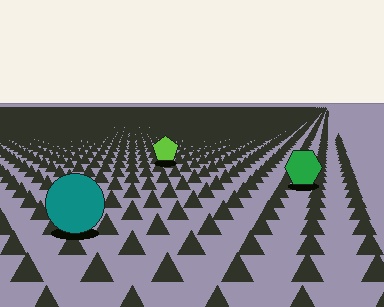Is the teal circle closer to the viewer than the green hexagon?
Yes. The teal circle is closer — you can tell from the texture gradient: the ground texture is coarser near it.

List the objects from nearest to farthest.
From nearest to farthest: the teal circle, the green hexagon, the lime pentagon.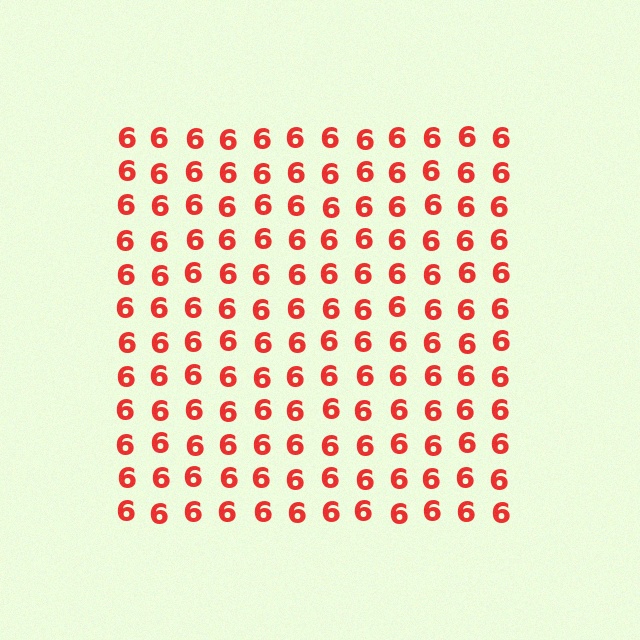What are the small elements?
The small elements are digit 6's.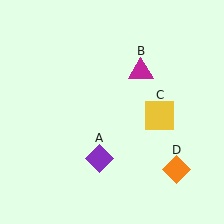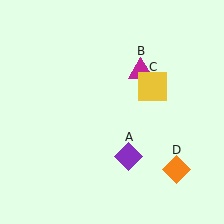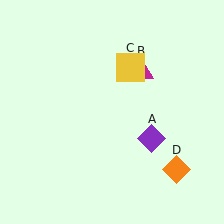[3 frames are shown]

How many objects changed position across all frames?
2 objects changed position: purple diamond (object A), yellow square (object C).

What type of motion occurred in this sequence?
The purple diamond (object A), yellow square (object C) rotated counterclockwise around the center of the scene.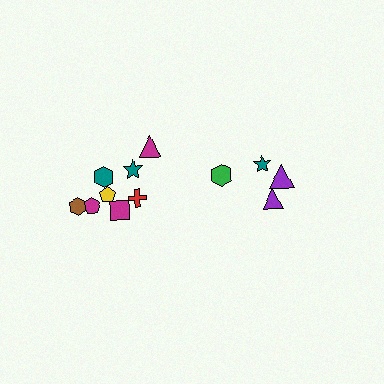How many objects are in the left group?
There are 8 objects.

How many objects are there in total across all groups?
There are 12 objects.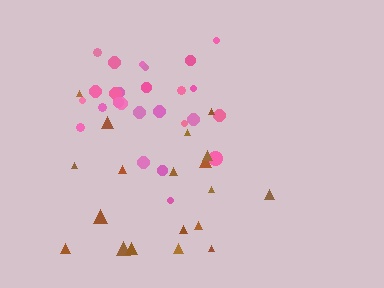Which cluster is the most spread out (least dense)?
Brown.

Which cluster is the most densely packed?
Pink.